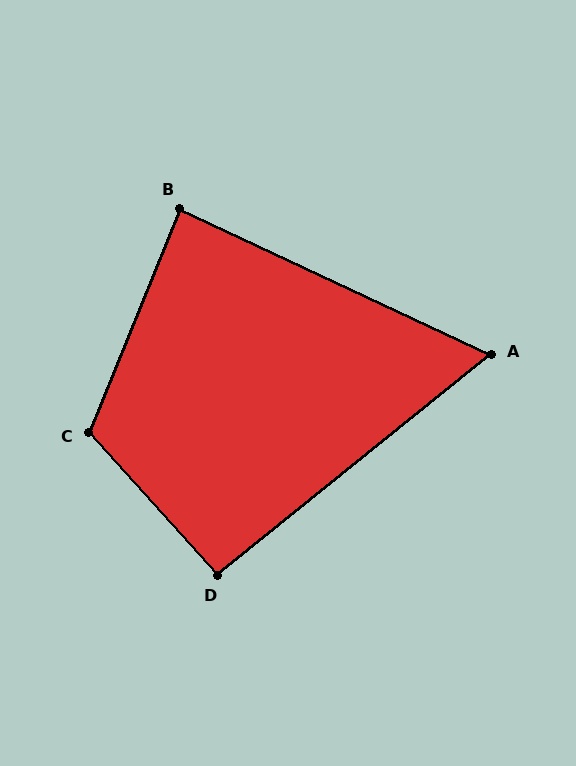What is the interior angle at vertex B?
Approximately 87 degrees (approximately right).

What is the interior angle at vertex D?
Approximately 93 degrees (approximately right).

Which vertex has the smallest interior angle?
A, at approximately 64 degrees.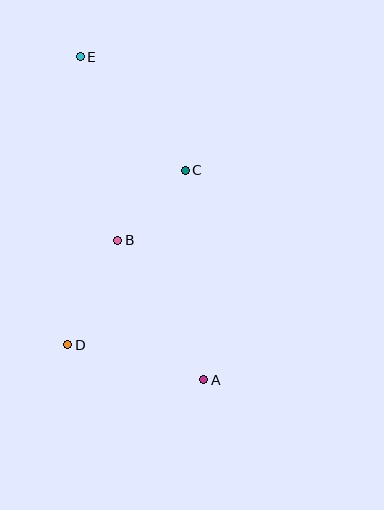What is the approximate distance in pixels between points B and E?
The distance between B and E is approximately 187 pixels.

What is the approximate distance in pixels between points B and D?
The distance between B and D is approximately 116 pixels.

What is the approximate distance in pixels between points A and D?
The distance between A and D is approximately 141 pixels.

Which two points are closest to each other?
Points B and C are closest to each other.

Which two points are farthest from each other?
Points A and E are farthest from each other.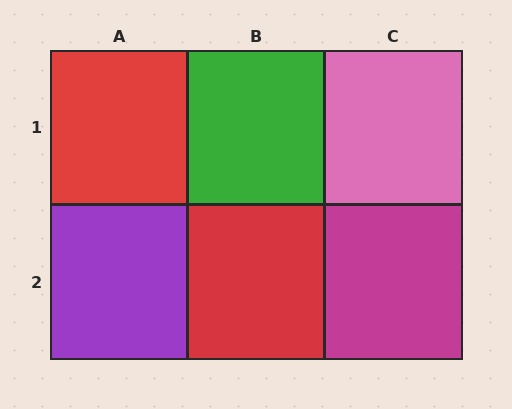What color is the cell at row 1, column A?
Red.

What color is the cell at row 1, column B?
Green.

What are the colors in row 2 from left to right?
Purple, red, magenta.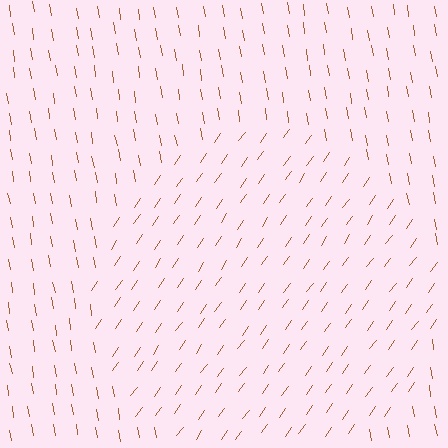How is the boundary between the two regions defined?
The boundary is defined purely by a change in line orientation (approximately 45 degrees difference). All lines are the same color and thickness.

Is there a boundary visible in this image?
Yes, there is a texture boundary formed by a change in line orientation.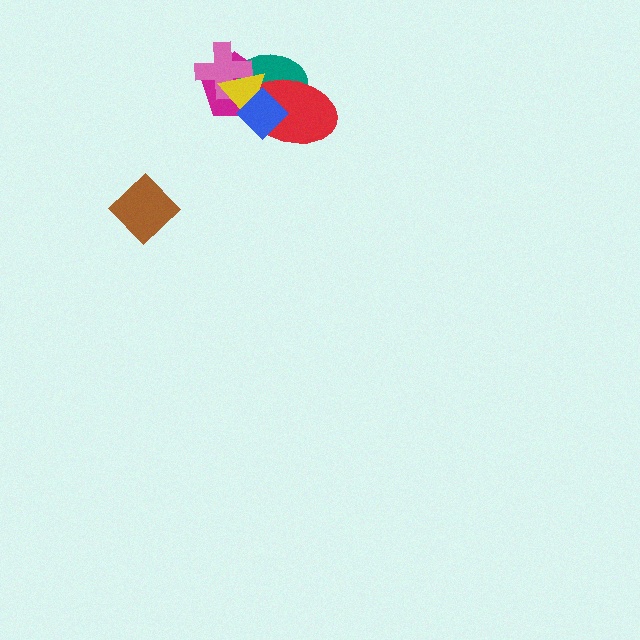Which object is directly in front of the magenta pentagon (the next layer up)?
The teal ellipse is directly in front of the magenta pentagon.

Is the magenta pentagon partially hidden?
Yes, it is partially covered by another shape.